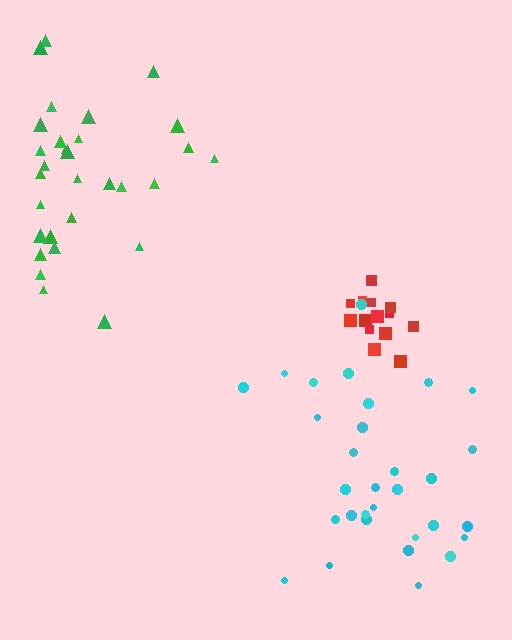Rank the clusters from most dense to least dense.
red, cyan, green.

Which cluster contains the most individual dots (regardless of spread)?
Cyan (31).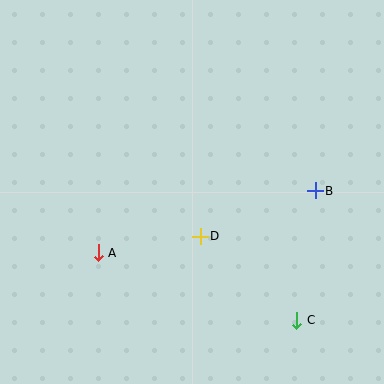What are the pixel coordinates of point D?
Point D is at (200, 236).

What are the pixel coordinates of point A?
Point A is at (98, 253).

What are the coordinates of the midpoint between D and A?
The midpoint between D and A is at (149, 244).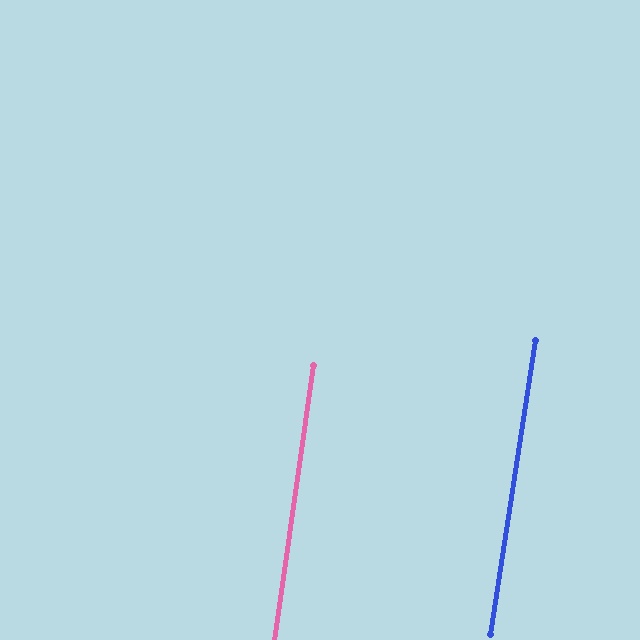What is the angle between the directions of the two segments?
Approximately 1 degree.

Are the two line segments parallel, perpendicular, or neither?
Parallel — their directions differ by only 0.7°.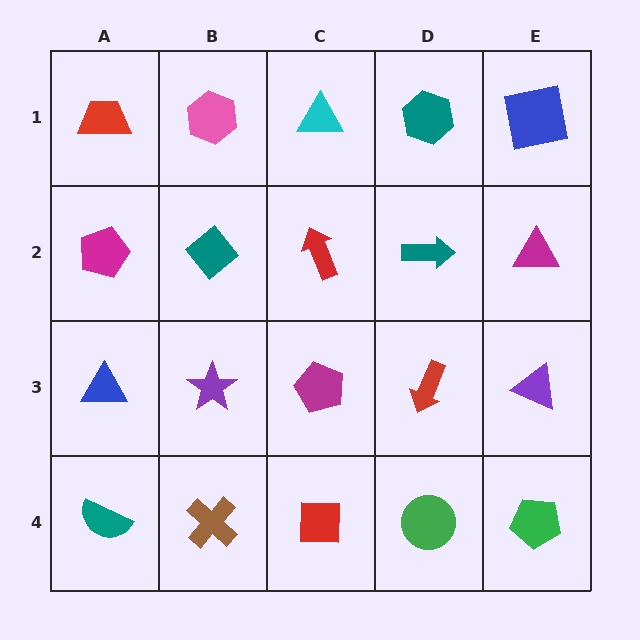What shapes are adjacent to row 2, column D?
A teal hexagon (row 1, column D), a red arrow (row 3, column D), a red arrow (row 2, column C), a magenta triangle (row 2, column E).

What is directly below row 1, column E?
A magenta triangle.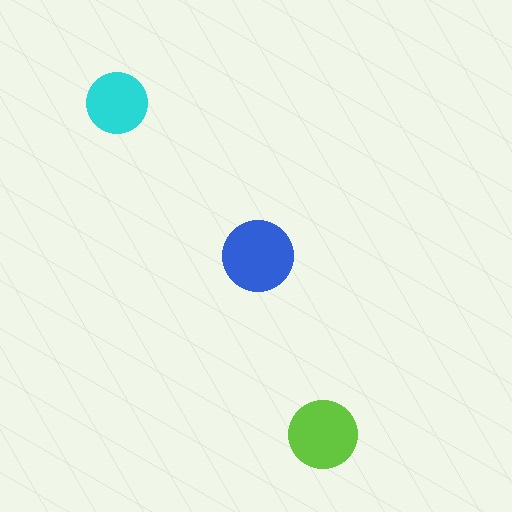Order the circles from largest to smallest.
the blue one, the lime one, the cyan one.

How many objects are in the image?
There are 3 objects in the image.